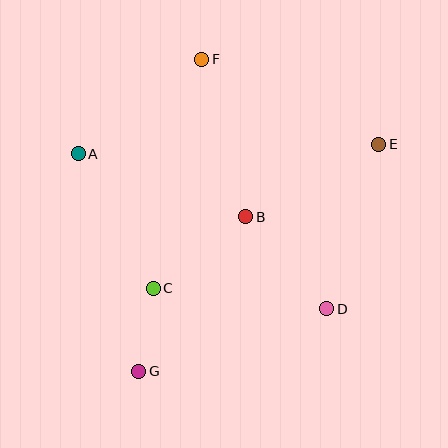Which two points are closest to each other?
Points C and G are closest to each other.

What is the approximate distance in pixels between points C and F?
The distance between C and F is approximately 234 pixels.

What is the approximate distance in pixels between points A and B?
The distance between A and B is approximately 179 pixels.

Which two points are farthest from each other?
Points E and G are farthest from each other.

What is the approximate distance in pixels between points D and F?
The distance between D and F is approximately 279 pixels.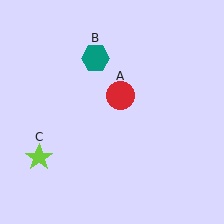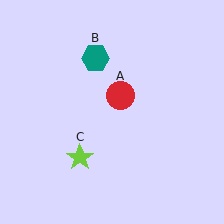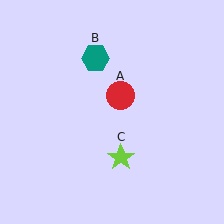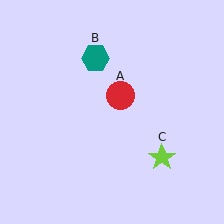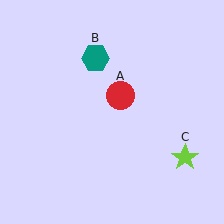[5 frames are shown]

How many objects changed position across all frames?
1 object changed position: lime star (object C).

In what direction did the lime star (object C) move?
The lime star (object C) moved right.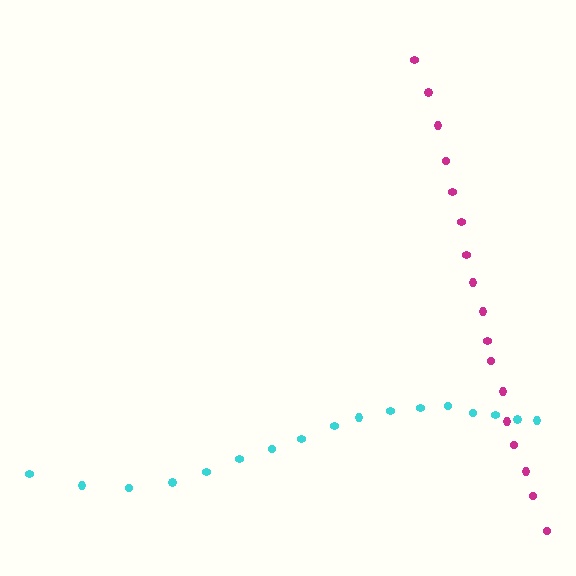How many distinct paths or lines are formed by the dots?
There are 2 distinct paths.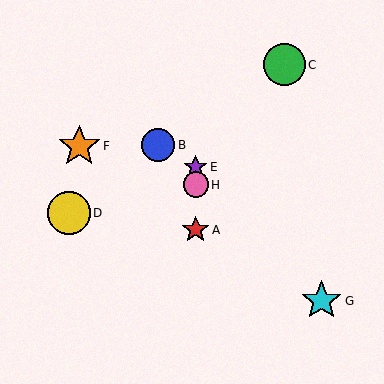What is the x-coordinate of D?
Object D is at x≈69.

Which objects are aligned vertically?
Objects A, E, H are aligned vertically.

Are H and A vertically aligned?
Yes, both are at x≈196.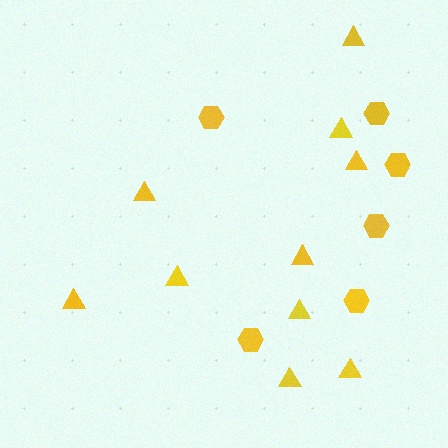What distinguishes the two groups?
There are 2 groups: one group of triangles (10) and one group of hexagons (6).